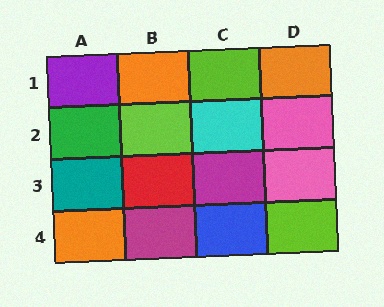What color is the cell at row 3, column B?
Red.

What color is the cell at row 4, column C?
Blue.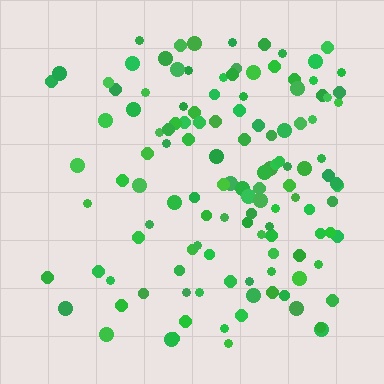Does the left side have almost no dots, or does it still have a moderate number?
Still a moderate number, just noticeably fewer than the right.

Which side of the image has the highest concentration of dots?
The right.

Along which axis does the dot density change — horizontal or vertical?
Horizontal.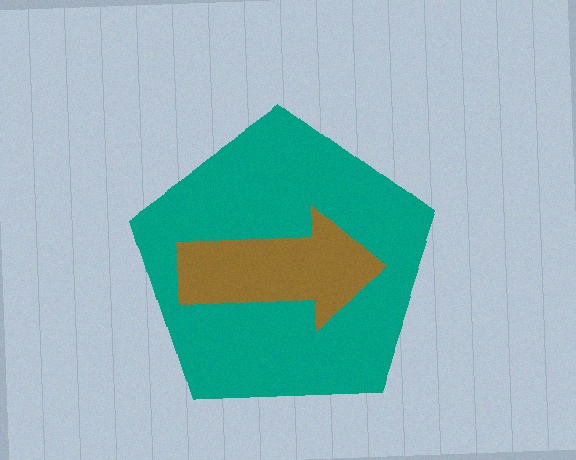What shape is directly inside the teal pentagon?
The brown arrow.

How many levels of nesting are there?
2.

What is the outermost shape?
The teal pentagon.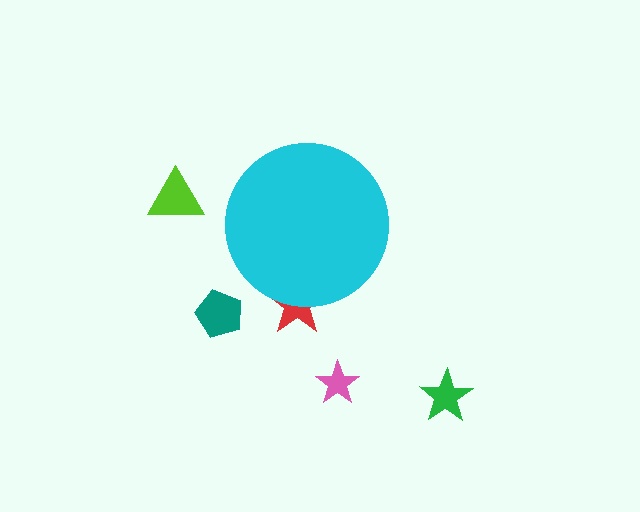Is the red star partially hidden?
Yes, the red star is partially hidden behind the cyan circle.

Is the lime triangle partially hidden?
No, the lime triangle is fully visible.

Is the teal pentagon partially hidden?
No, the teal pentagon is fully visible.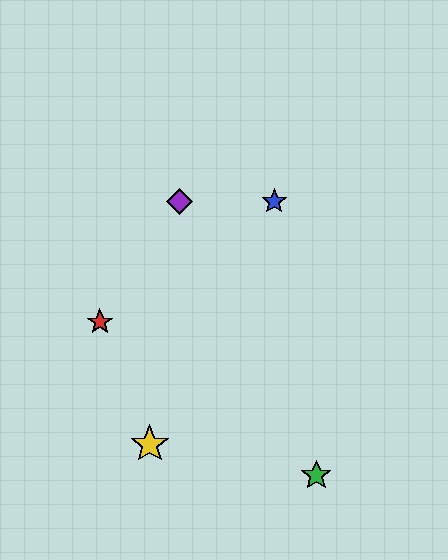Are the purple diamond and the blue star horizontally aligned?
Yes, both are at y≈201.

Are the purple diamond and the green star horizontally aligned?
No, the purple diamond is at y≈201 and the green star is at y≈475.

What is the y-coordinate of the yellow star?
The yellow star is at y≈444.